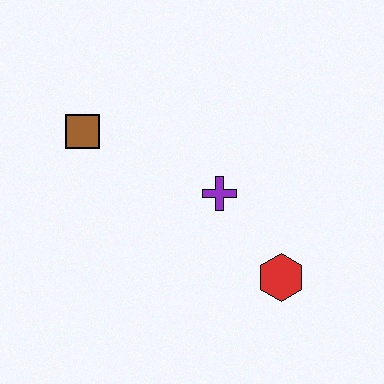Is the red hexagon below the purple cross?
Yes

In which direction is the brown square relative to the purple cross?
The brown square is to the left of the purple cross.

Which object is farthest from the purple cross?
The brown square is farthest from the purple cross.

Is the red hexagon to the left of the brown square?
No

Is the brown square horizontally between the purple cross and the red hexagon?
No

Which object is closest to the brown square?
The purple cross is closest to the brown square.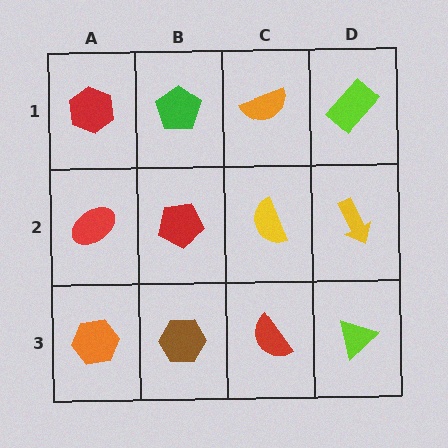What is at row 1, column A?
A red hexagon.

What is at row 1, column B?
A green pentagon.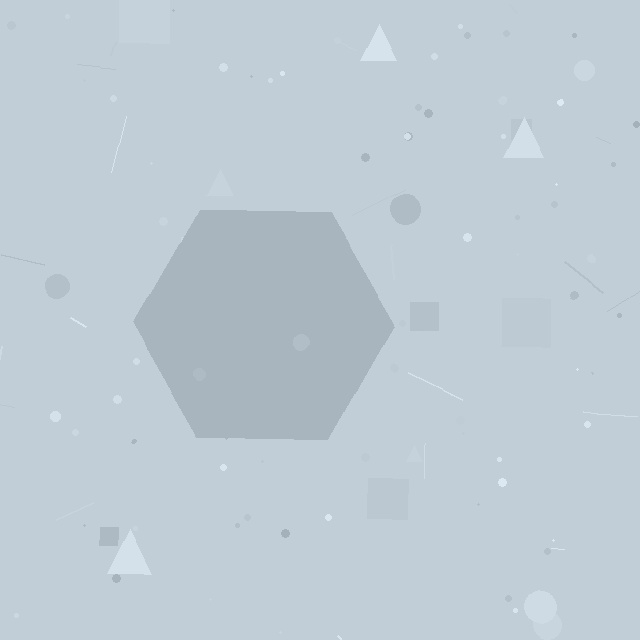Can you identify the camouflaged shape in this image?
The camouflaged shape is a hexagon.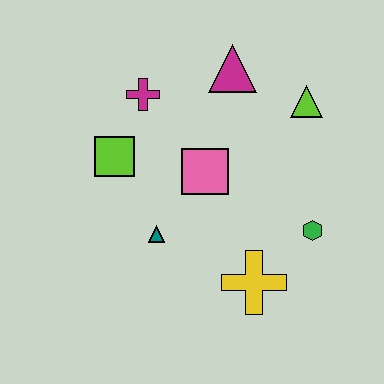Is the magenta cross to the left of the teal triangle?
Yes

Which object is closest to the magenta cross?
The lime square is closest to the magenta cross.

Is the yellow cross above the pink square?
No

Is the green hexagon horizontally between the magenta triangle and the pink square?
No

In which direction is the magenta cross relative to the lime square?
The magenta cross is above the lime square.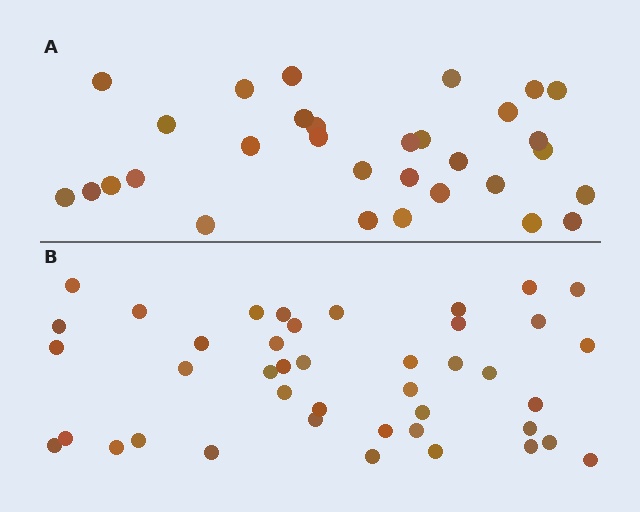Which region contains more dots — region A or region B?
Region B (the bottom region) has more dots.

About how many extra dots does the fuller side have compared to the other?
Region B has roughly 12 or so more dots than region A.